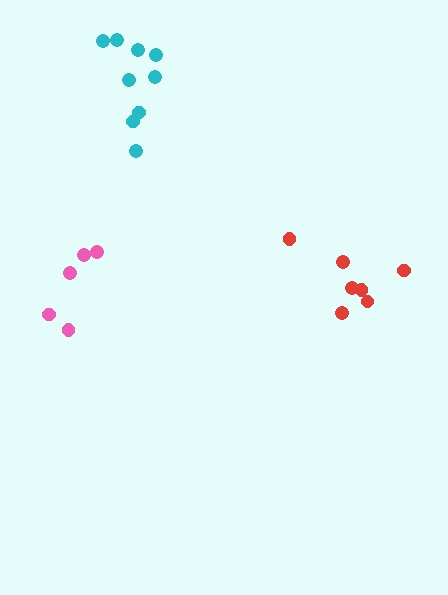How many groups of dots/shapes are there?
There are 3 groups.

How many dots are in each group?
Group 1: 9 dots, Group 2: 5 dots, Group 3: 7 dots (21 total).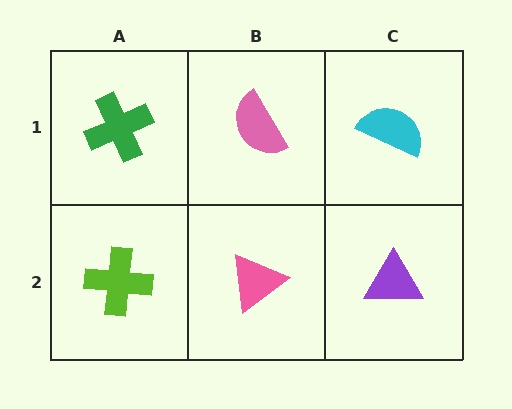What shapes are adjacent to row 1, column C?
A purple triangle (row 2, column C), a pink semicircle (row 1, column B).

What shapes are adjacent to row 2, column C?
A cyan semicircle (row 1, column C), a pink triangle (row 2, column B).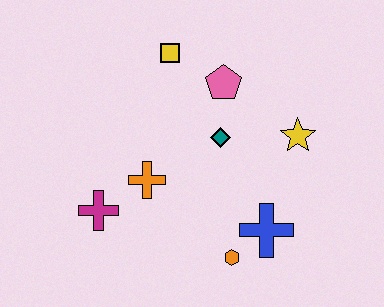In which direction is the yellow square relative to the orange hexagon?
The yellow square is above the orange hexagon.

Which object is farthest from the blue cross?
The yellow square is farthest from the blue cross.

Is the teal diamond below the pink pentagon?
Yes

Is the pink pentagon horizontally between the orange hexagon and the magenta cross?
Yes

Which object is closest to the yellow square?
The pink pentagon is closest to the yellow square.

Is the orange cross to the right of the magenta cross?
Yes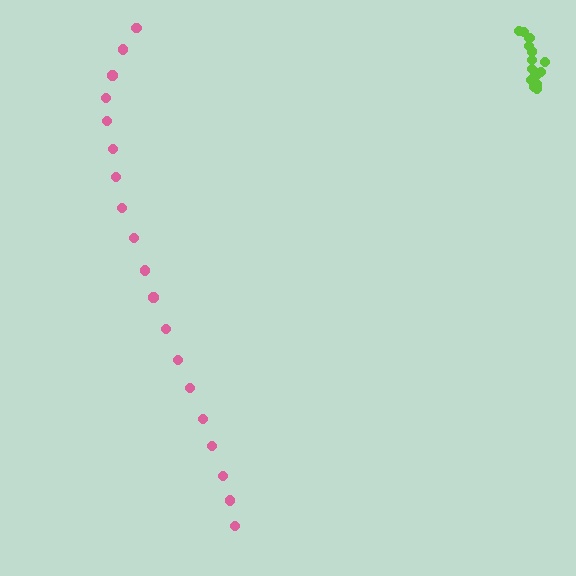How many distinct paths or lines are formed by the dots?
There are 2 distinct paths.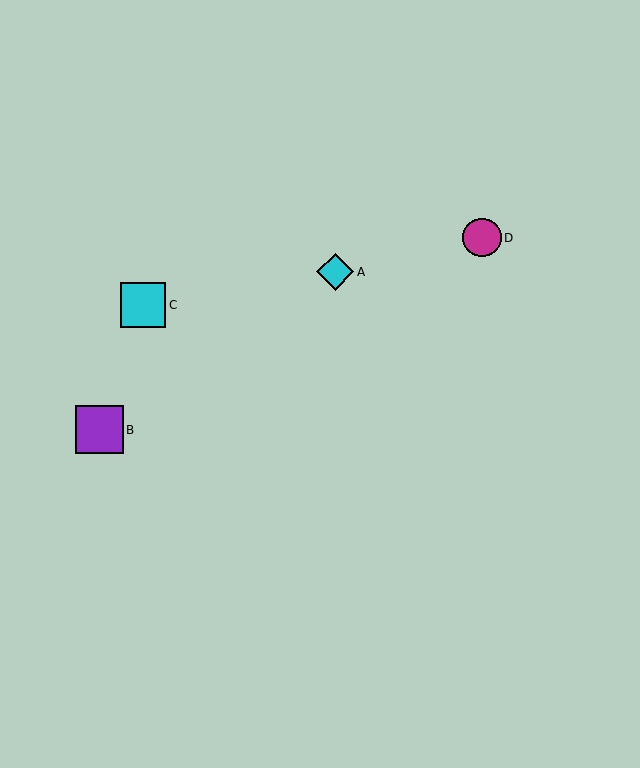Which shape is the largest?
The purple square (labeled B) is the largest.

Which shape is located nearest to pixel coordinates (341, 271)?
The cyan diamond (labeled A) at (335, 272) is nearest to that location.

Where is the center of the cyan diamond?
The center of the cyan diamond is at (335, 272).